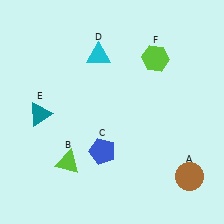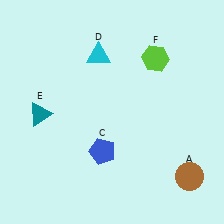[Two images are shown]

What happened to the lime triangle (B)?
The lime triangle (B) was removed in Image 2. It was in the bottom-left area of Image 1.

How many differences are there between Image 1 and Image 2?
There is 1 difference between the two images.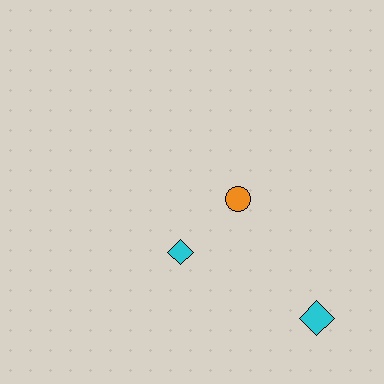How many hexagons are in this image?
There are no hexagons.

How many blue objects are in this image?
There are no blue objects.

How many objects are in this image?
There are 3 objects.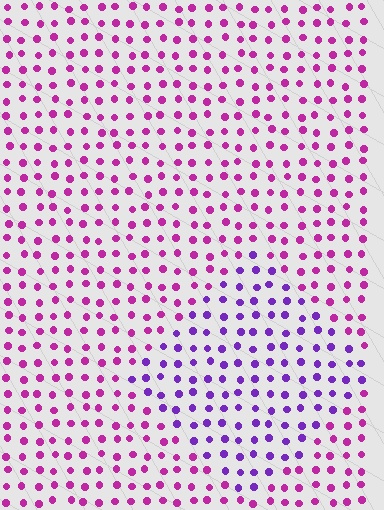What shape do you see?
I see a diamond.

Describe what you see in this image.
The image is filled with small magenta elements in a uniform arrangement. A diamond-shaped region is visible where the elements are tinted to a slightly different hue, forming a subtle color boundary.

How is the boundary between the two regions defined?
The boundary is defined purely by a slight shift in hue (about 39 degrees). Spacing, size, and orientation are identical on both sides.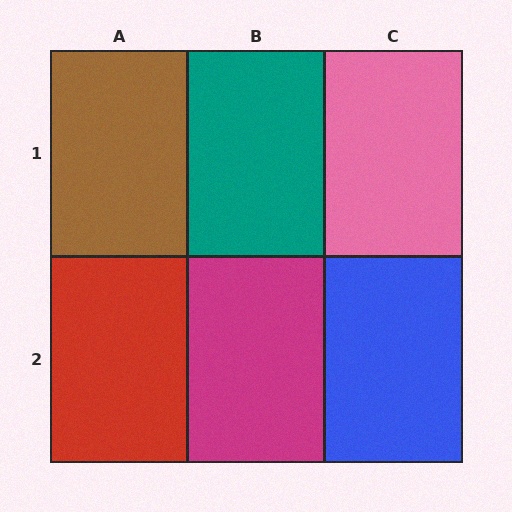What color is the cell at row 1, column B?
Teal.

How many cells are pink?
1 cell is pink.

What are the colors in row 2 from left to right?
Red, magenta, blue.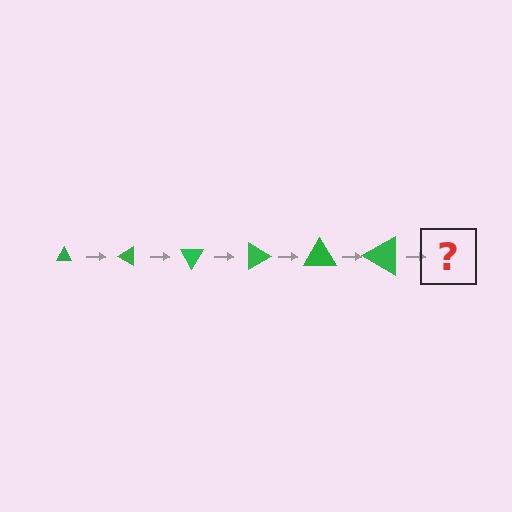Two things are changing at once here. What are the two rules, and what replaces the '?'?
The two rules are that the triangle grows larger each step and it rotates 30 degrees each step. The '?' should be a triangle, larger than the previous one and rotated 180 degrees from the start.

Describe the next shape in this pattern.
It should be a triangle, larger than the previous one and rotated 180 degrees from the start.